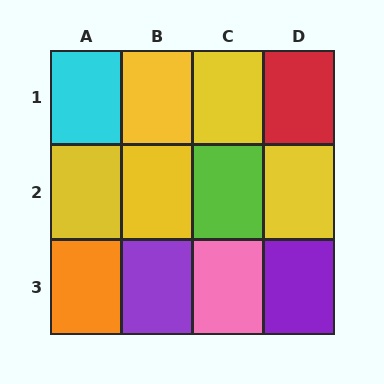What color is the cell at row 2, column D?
Yellow.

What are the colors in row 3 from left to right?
Orange, purple, pink, purple.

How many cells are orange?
1 cell is orange.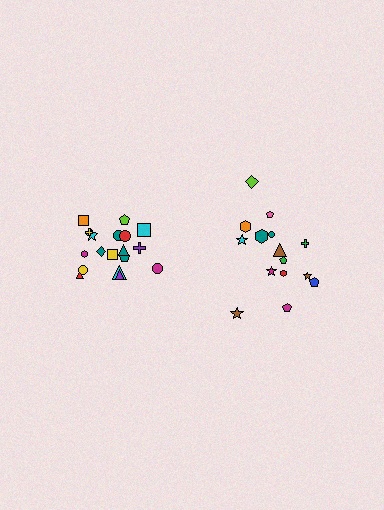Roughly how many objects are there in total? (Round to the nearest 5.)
Roughly 35 objects in total.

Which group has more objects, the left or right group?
The left group.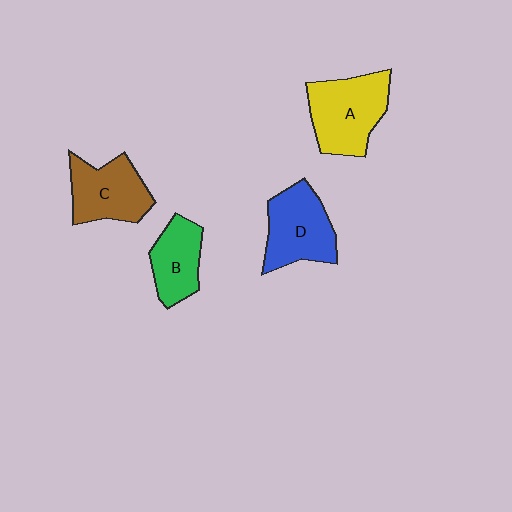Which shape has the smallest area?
Shape B (green).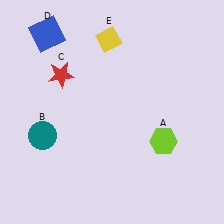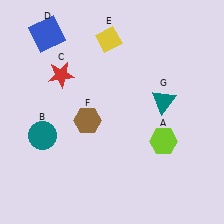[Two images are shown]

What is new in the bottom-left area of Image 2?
A brown hexagon (F) was added in the bottom-left area of Image 2.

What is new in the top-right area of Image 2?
A teal triangle (G) was added in the top-right area of Image 2.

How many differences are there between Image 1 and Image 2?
There are 2 differences between the two images.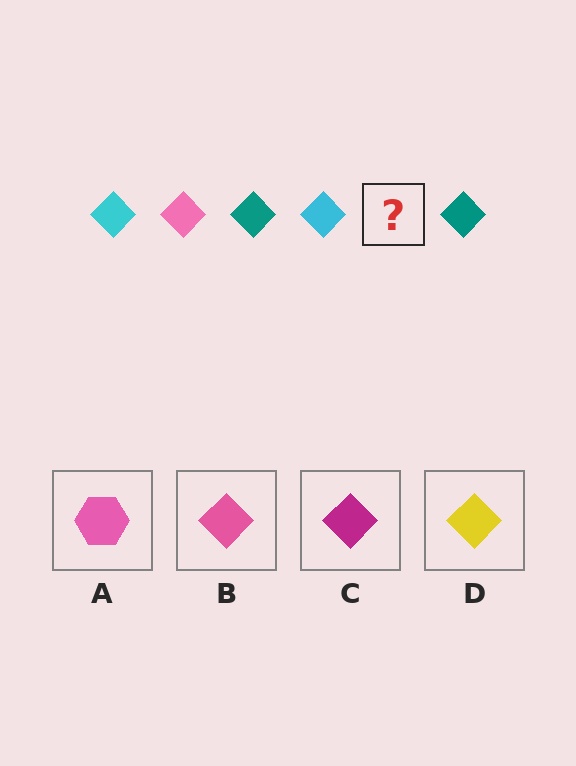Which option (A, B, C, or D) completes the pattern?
B.